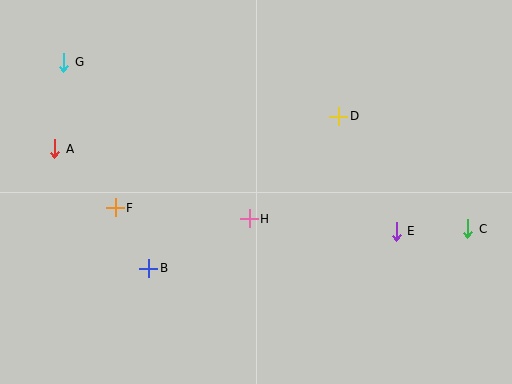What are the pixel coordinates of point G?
Point G is at (64, 62).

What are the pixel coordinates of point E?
Point E is at (396, 231).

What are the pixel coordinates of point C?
Point C is at (468, 229).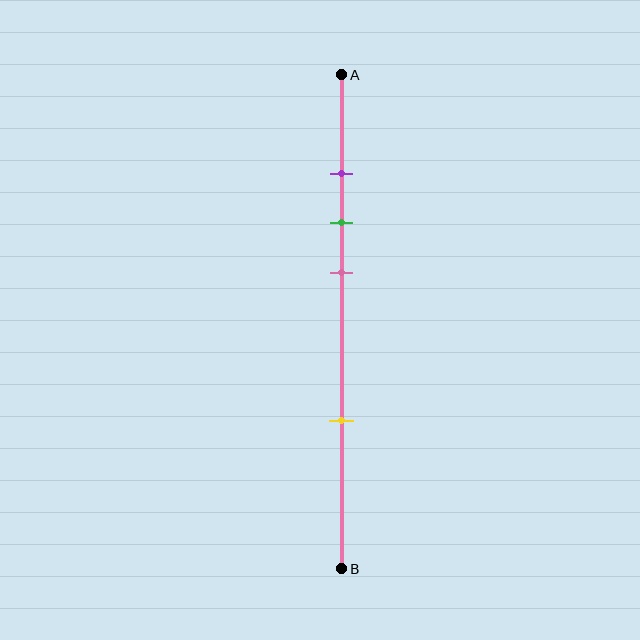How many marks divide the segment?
There are 4 marks dividing the segment.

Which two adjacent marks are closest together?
The purple and green marks are the closest adjacent pair.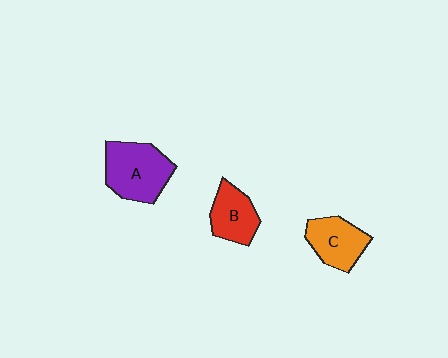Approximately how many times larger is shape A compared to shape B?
Approximately 1.5 times.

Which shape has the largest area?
Shape A (purple).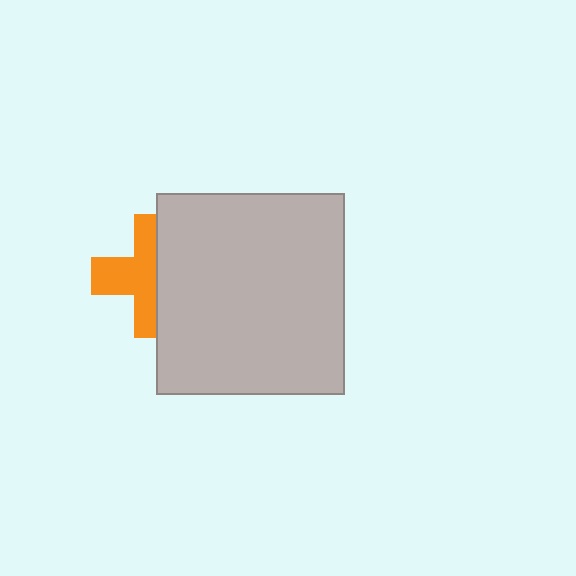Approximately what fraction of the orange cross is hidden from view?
Roughly 46% of the orange cross is hidden behind the light gray rectangle.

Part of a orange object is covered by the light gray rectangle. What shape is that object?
It is a cross.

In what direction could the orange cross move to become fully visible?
The orange cross could move left. That would shift it out from behind the light gray rectangle entirely.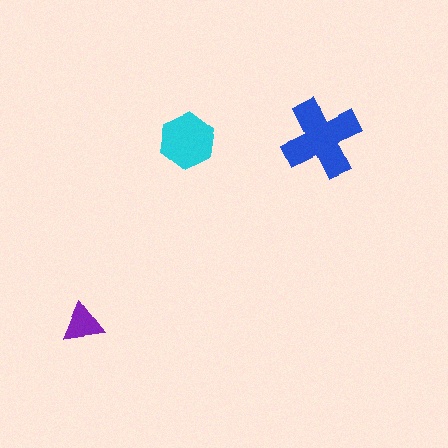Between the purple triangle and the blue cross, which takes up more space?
The blue cross.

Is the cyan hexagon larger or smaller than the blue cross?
Smaller.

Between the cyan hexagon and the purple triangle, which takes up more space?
The cyan hexagon.